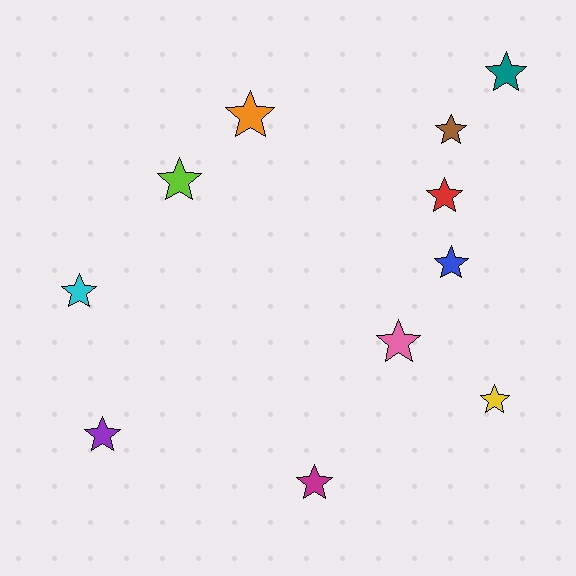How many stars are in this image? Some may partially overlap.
There are 11 stars.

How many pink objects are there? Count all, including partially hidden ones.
There is 1 pink object.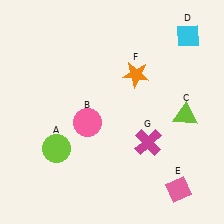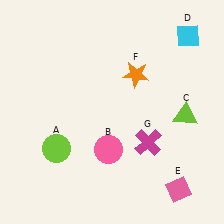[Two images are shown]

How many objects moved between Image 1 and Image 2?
1 object moved between the two images.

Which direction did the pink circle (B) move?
The pink circle (B) moved down.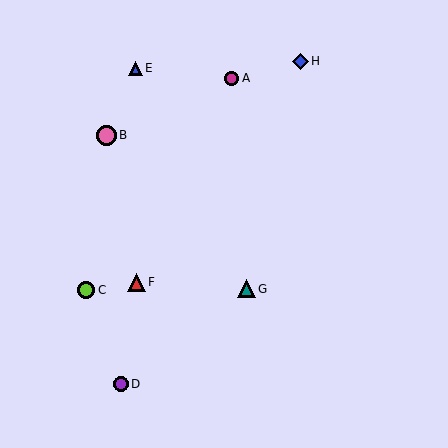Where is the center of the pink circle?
The center of the pink circle is at (106, 135).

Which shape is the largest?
The pink circle (labeled B) is the largest.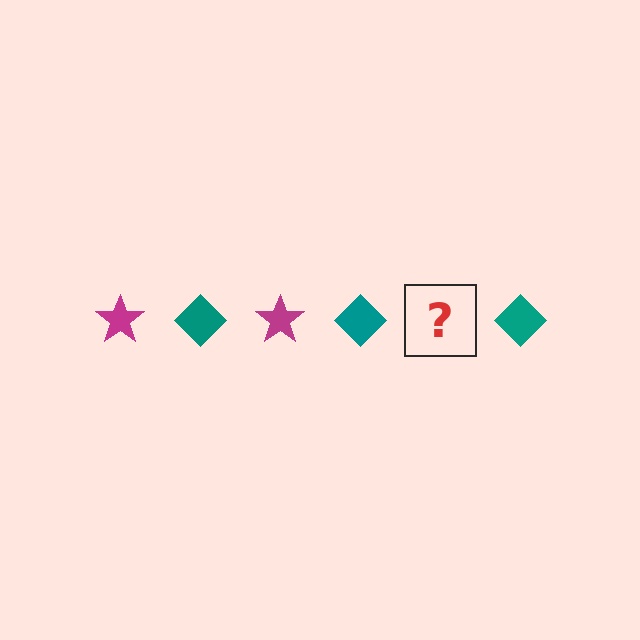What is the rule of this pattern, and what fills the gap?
The rule is that the pattern alternates between magenta star and teal diamond. The gap should be filled with a magenta star.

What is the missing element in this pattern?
The missing element is a magenta star.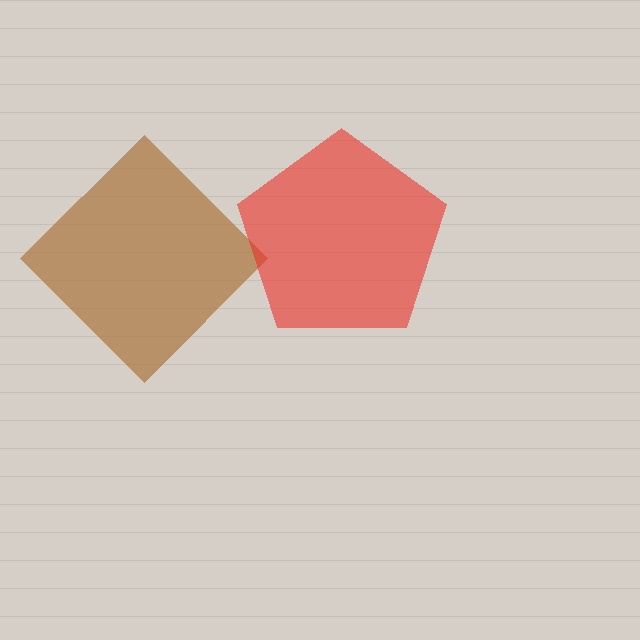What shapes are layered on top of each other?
The layered shapes are: a brown diamond, a red pentagon.